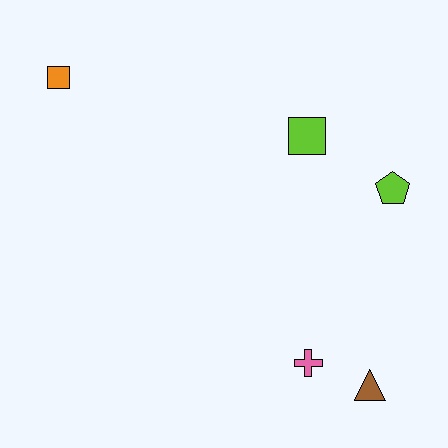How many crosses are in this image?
There is 1 cross.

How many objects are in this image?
There are 5 objects.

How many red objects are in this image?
There are no red objects.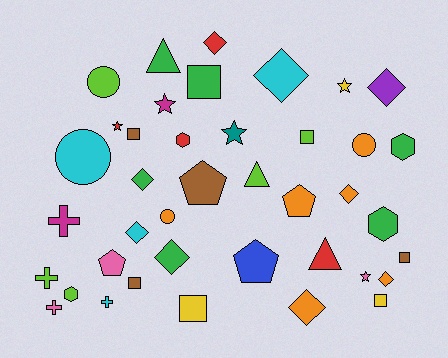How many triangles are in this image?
There are 3 triangles.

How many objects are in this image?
There are 40 objects.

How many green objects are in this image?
There are 6 green objects.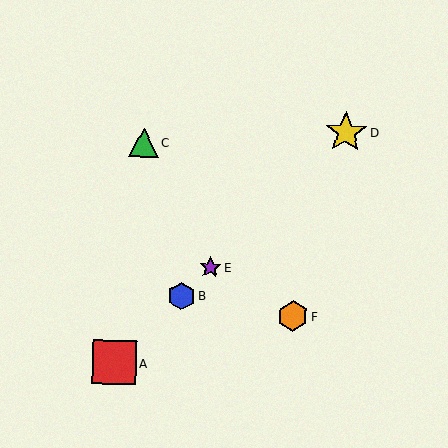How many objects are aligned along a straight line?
4 objects (A, B, D, E) are aligned along a straight line.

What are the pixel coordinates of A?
Object A is at (114, 363).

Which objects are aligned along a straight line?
Objects A, B, D, E are aligned along a straight line.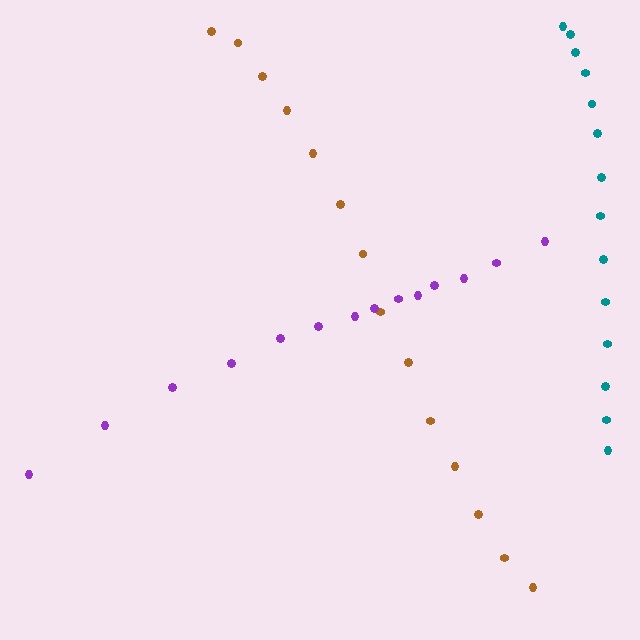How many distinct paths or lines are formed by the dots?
There are 3 distinct paths.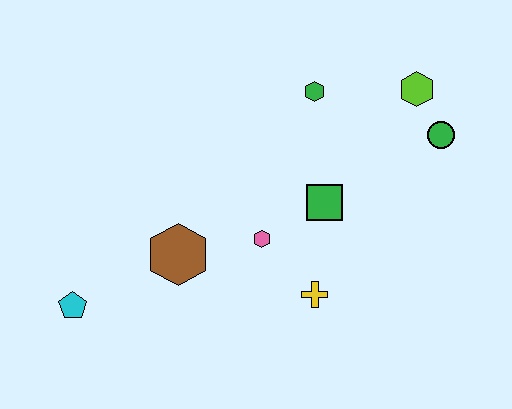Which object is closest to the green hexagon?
The lime hexagon is closest to the green hexagon.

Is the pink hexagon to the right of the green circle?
No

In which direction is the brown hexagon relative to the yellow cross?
The brown hexagon is to the left of the yellow cross.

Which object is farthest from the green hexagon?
The cyan pentagon is farthest from the green hexagon.